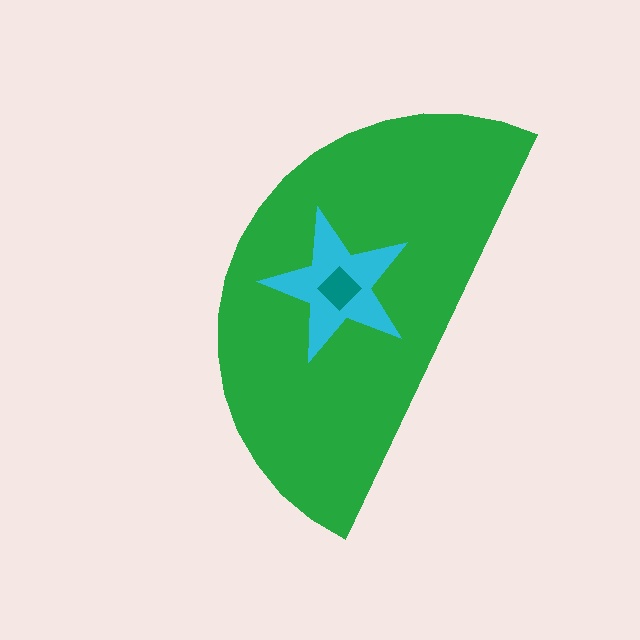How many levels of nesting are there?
3.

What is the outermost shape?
The green semicircle.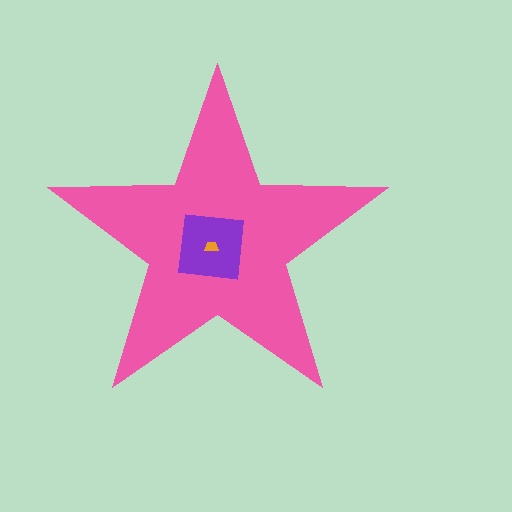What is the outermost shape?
The pink star.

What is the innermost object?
The orange trapezoid.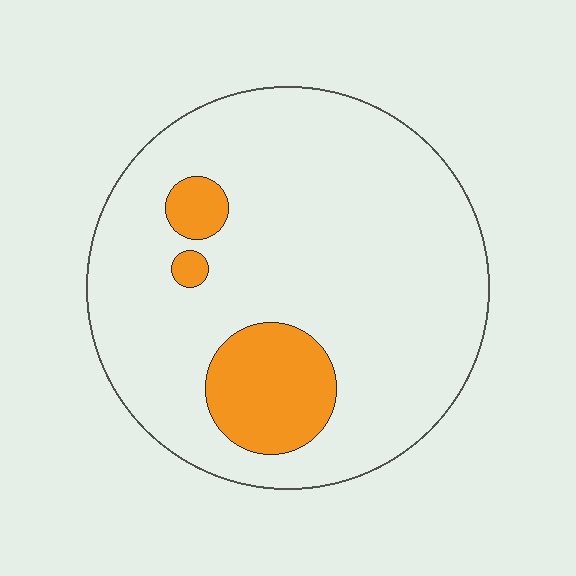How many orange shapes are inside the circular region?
3.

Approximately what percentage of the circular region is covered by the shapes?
Approximately 15%.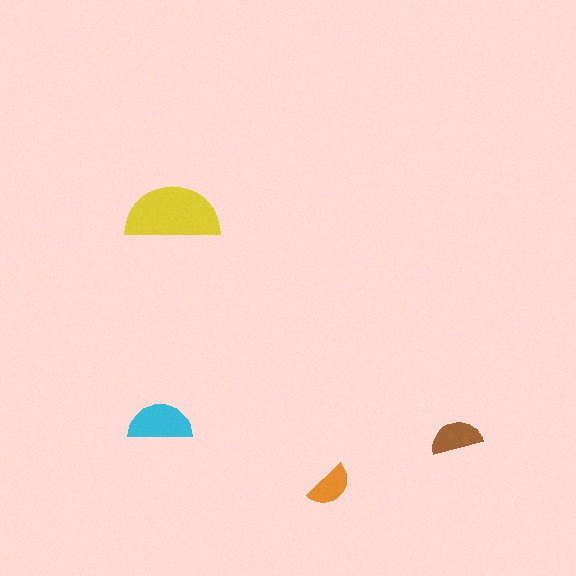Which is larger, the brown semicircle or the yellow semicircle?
The yellow one.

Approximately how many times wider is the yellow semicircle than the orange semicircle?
About 2 times wider.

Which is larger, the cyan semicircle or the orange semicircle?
The cyan one.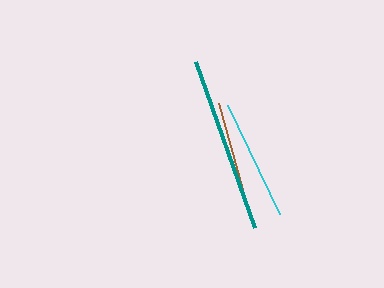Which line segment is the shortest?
The brown line is the shortest at approximately 89 pixels.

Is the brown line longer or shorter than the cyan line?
The cyan line is longer than the brown line.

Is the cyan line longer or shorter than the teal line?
The teal line is longer than the cyan line.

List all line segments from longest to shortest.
From longest to shortest: teal, cyan, brown.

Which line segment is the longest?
The teal line is the longest at approximately 176 pixels.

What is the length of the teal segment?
The teal segment is approximately 176 pixels long.